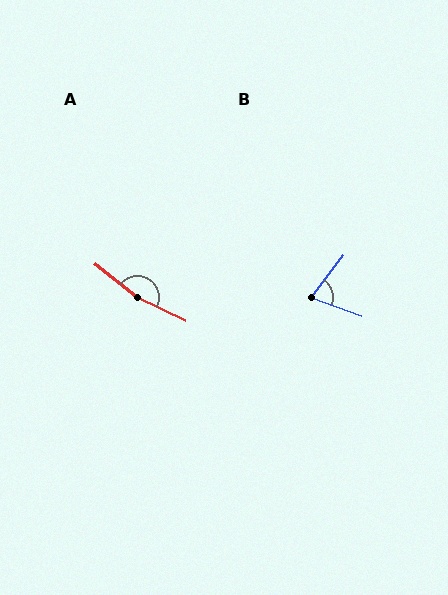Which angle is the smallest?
B, at approximately 72 degrees.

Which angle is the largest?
A, at approximately 167 degrees.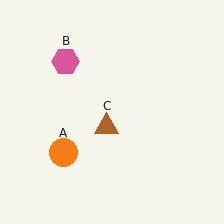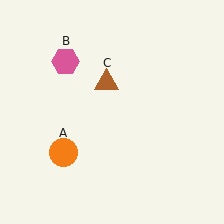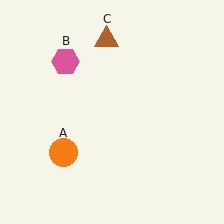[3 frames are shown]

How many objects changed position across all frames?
1 object changed position: brown triangle (object C).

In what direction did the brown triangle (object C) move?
The brown triangle (object C) moved up.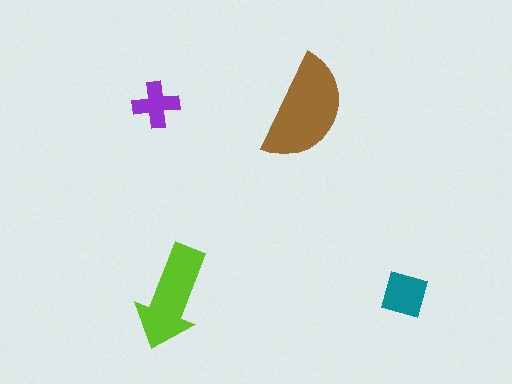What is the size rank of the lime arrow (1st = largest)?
2nd.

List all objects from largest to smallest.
The brown semicircle, the lime arrow, the teal diamond, the purple cross.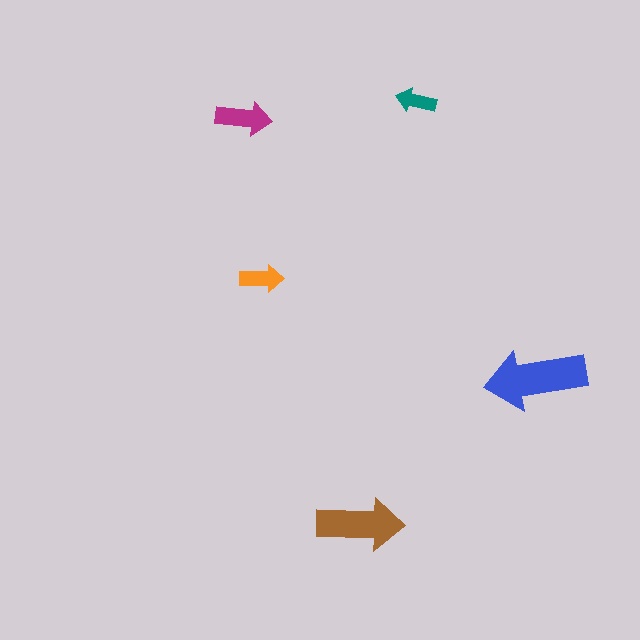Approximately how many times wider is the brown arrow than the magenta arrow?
About 1.5 times wider.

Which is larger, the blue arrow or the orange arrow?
The blue one.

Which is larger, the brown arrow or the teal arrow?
The brown one.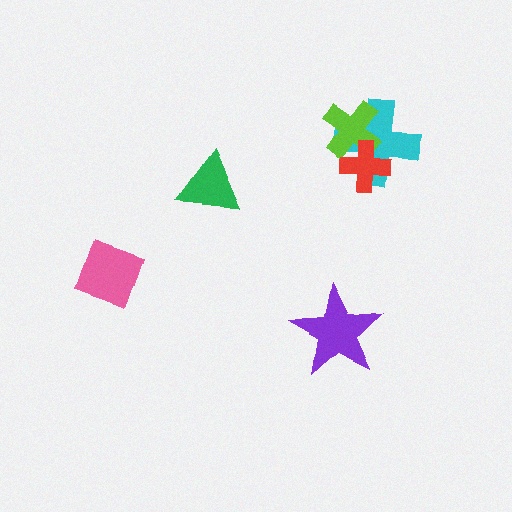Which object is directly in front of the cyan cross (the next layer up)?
The lime cross is directly in front of the cyan cross.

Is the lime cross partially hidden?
Yes, it is partially covered by another shape.